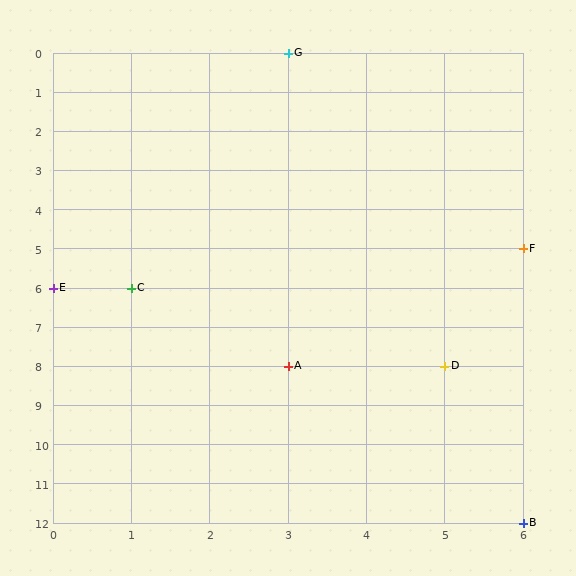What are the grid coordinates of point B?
Point B is at grid coordinates (6, 12).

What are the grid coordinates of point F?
Point F is at grid coordinates (6, 5).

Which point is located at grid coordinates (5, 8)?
Point D is at (5, 8).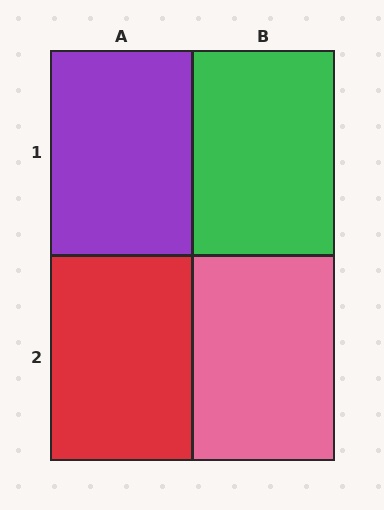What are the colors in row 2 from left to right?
Red, pink.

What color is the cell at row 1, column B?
Green.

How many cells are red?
1 cell is red.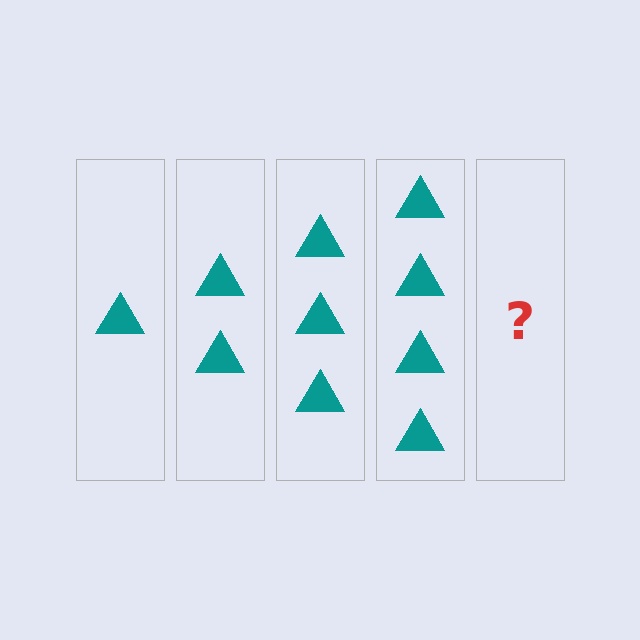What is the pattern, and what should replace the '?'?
The pattern is that each step adds one more triangle. The '?' should be 5 triangles.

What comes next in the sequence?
The next element should be 5 triangles.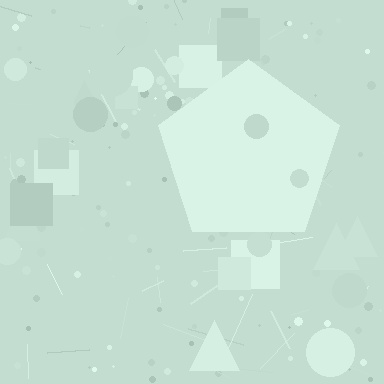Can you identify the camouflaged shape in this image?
The camouflaged shape is a pentagon.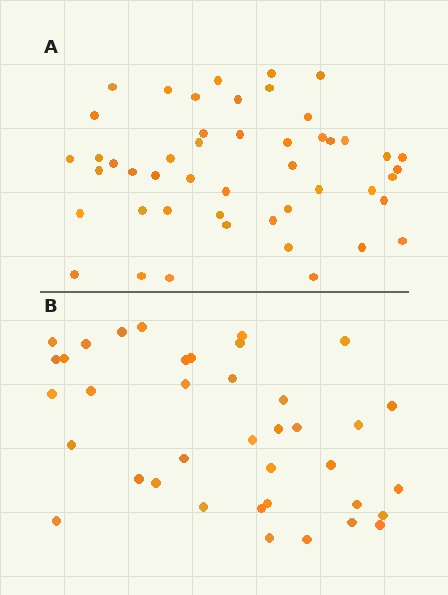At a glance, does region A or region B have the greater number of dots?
Region A (the top region) has more dots.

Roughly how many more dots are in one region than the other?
Region A has roughly 10 or so more dots than region B.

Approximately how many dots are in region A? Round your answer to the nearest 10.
About 50 dots. (The exact count is 48, which rounds to 50.)